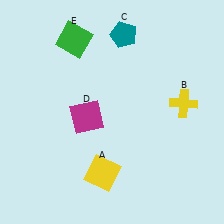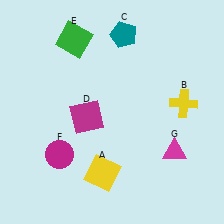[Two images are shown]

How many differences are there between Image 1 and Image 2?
There are 2 differences between the two images.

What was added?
A magenta circle (F), a magenta triangle (G) were added in Image 2.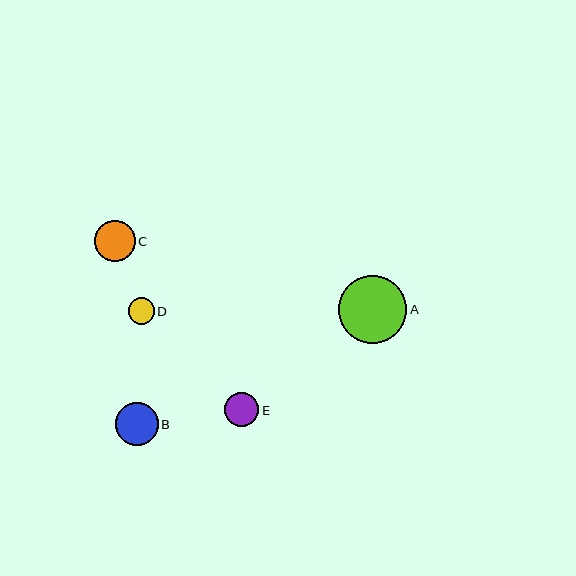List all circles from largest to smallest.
From largest to smallest: A, B, C, E, D.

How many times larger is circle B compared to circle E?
Circle B is approximately 1.3 times the size of circle E.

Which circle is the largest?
Circle A is the largest with a size of approximately 68 pixels.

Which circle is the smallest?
Circle D is the smallest with a size of approximately 26 pixels.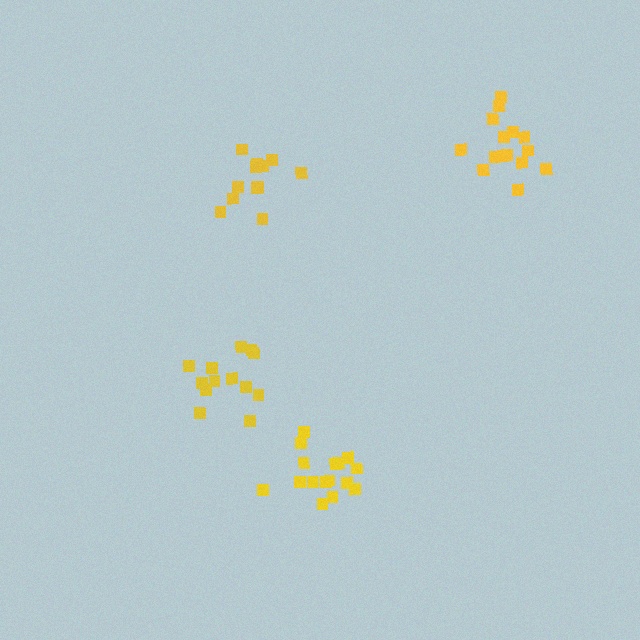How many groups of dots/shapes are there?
There are 4 groups.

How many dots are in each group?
Group 1: 13 dots, Group 2: 15 dots, Group 3: 16 dots, Group 4: 12 dots (56 total).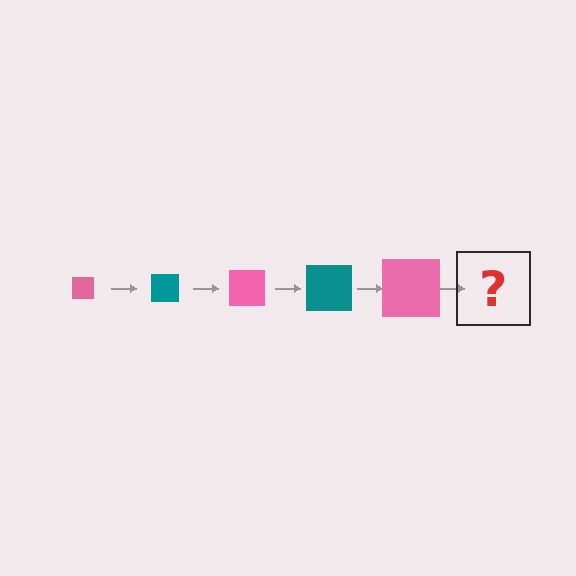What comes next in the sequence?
The next element should be a teal square, larger than the previous one.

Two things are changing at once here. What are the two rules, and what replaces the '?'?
The two rules are that the square grows larger each step and the color cycles through pink and teal. The '?' should be a teal square, larger than the previous one.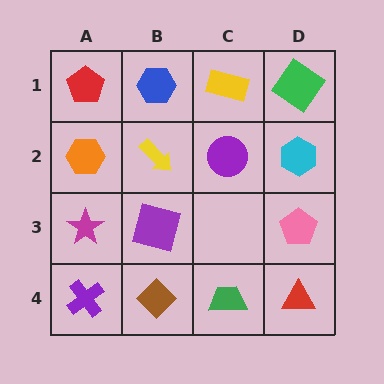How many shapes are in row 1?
4 shapes.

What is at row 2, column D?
A cyan hexagon.